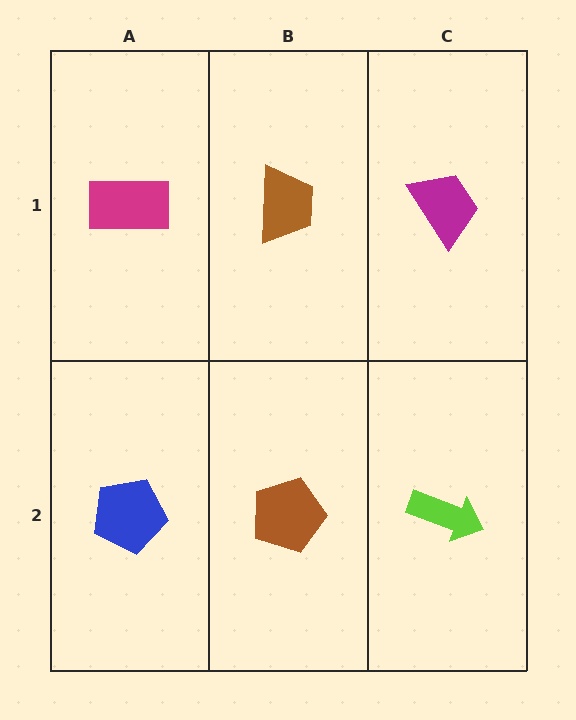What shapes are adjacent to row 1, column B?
A brown pentagon (row 2, column B), a magenta rectangle (row 1, column A), a magenta trapezoid (row 1, column C).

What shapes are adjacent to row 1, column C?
A lime arrow (row 2, column C), a brown trapezoid (row 1, column B).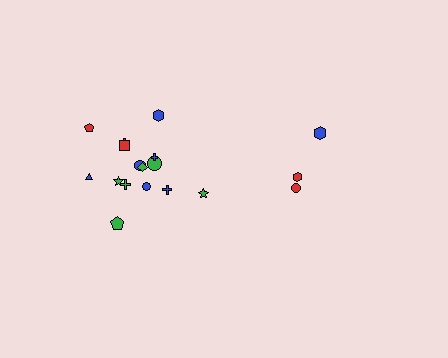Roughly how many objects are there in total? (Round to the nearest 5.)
Roughly 20 objects in total.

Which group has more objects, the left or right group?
The left group.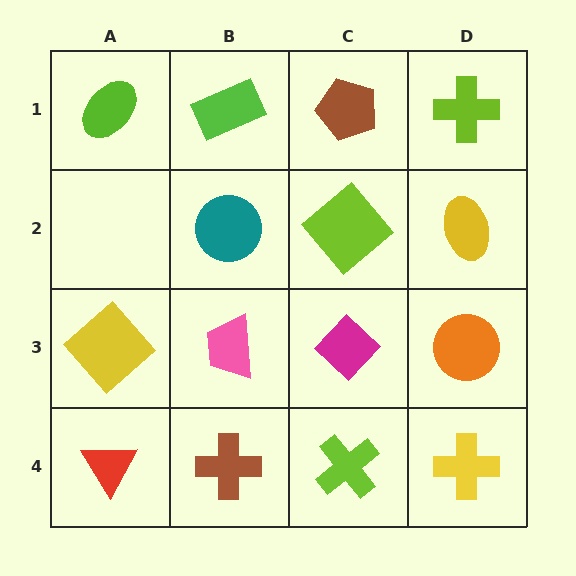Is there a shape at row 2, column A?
No, that cell is empty.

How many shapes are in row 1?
4 shapes.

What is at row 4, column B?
A brown cross.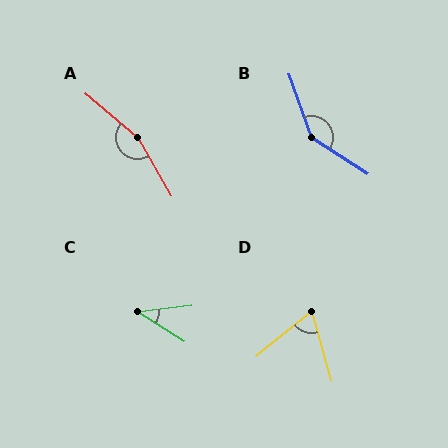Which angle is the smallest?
C, at approximately 39 degrees.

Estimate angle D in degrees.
Approximately 66 degrees.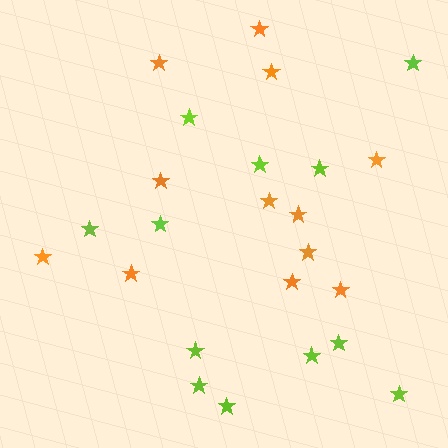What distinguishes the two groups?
There are 2 groups: one group of orange stars (12) and one group of lime stars (12).